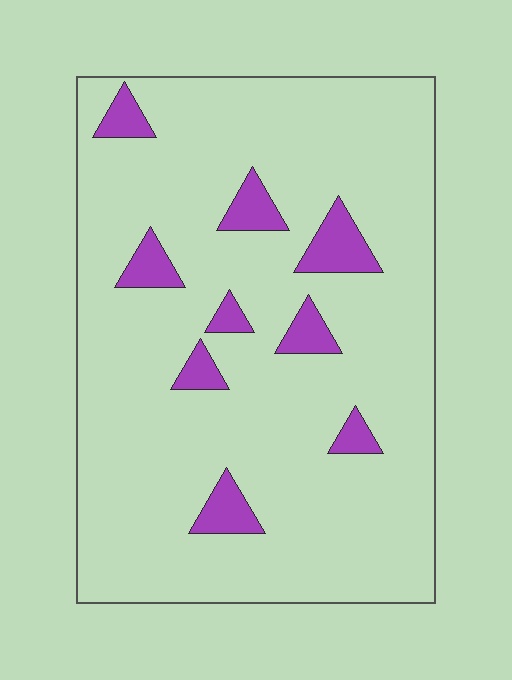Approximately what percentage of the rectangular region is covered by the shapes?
Approximately 10%.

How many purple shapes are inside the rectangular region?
9.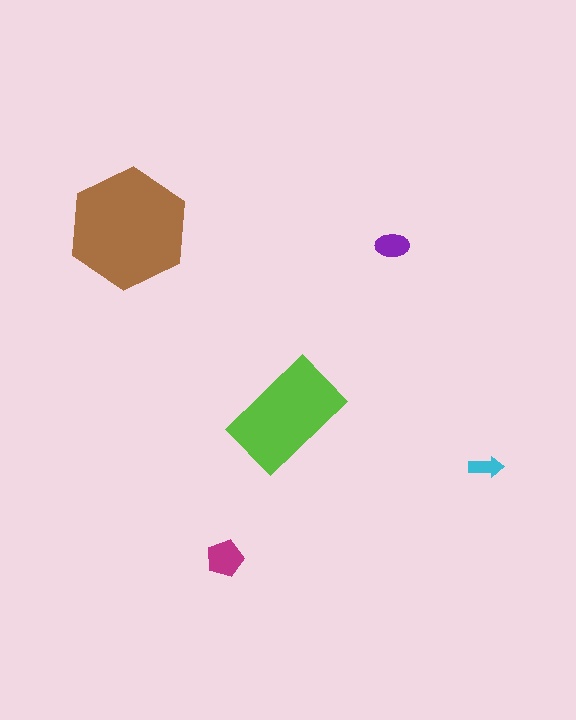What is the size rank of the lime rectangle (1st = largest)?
2nd.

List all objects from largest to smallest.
The brown hexagon, the lime rectangle, the magenta pentagon, the purple ellipse, the cyan arrow.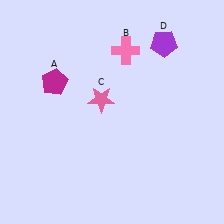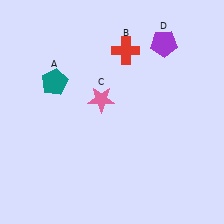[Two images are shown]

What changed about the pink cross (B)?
In Image 1, B is pink. In Image 2, it changed to red.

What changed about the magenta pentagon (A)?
In Image 1, A is magenta. In Image 2, it changed to teal.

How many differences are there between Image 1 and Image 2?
There are 2 differences between the two images.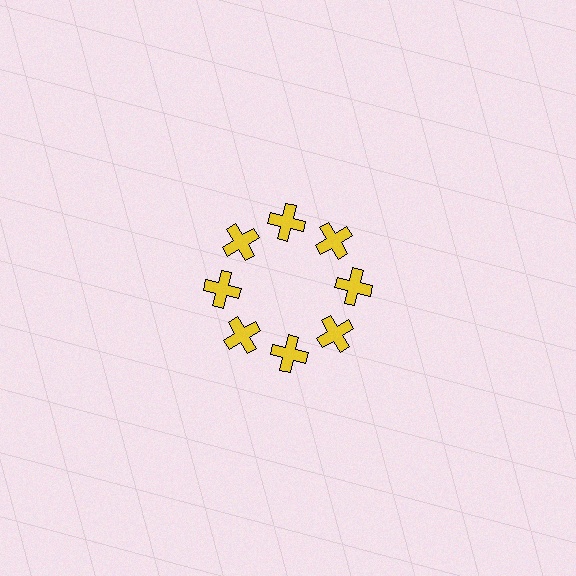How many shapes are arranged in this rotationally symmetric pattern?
There are 8 shapes, arranged in 8 groups of 1.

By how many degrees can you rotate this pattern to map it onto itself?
The pattern maps onto itself every 45 degrees of rotation.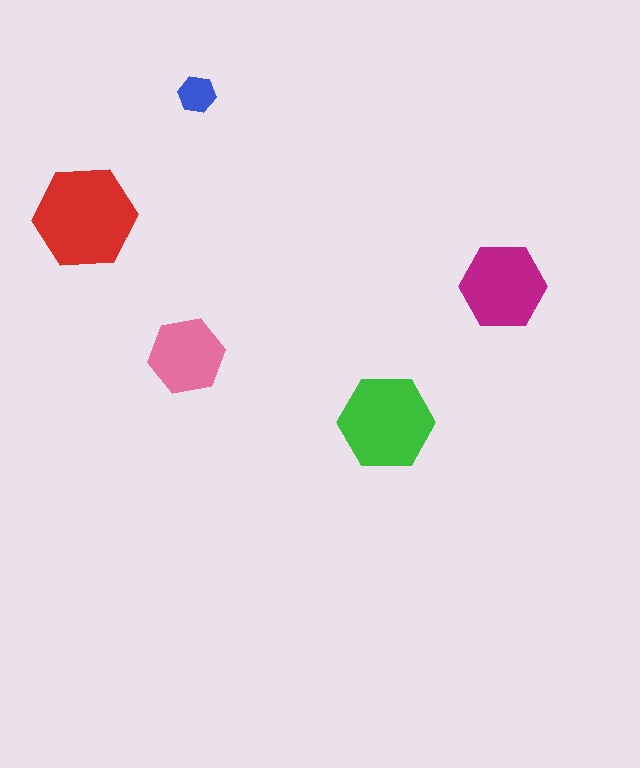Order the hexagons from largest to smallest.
the red one, the green one, the magenta one, the pink one, the blue one.